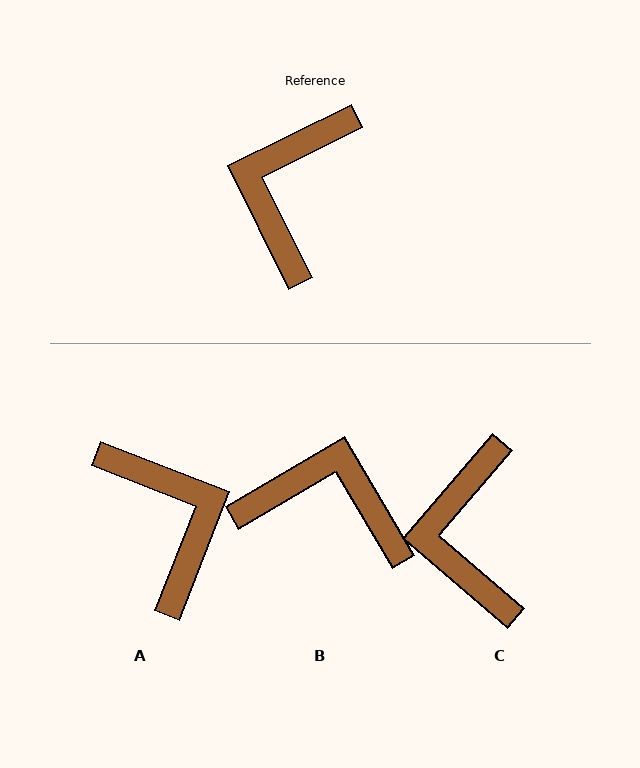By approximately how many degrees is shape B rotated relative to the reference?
Approximately 86 degrees clockwise.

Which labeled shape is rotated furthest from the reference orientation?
A, about 138 degrees away.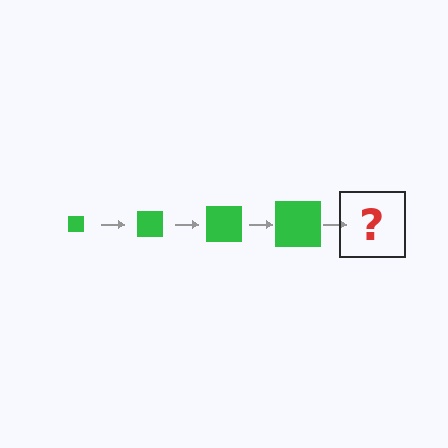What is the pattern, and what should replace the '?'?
The pattern is that the square gets progressively larger each step. The '?' should be a green square, larger than the previous one.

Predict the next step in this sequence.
The next step is a green square, larger than the previous one.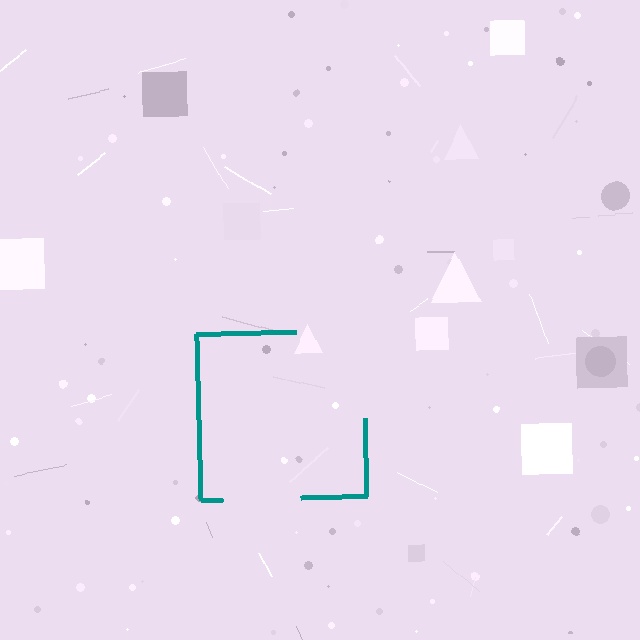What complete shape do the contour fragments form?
The contour fragments form a square.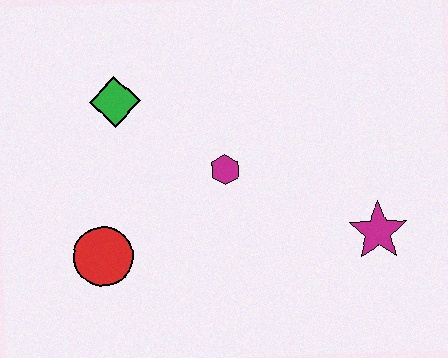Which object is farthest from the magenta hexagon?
The magenta star is farthest from the magenta hexagon.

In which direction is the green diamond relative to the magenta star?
The green diamond is to the left of the magenta star.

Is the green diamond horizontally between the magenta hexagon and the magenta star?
No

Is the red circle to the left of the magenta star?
Yes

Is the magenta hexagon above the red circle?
Yes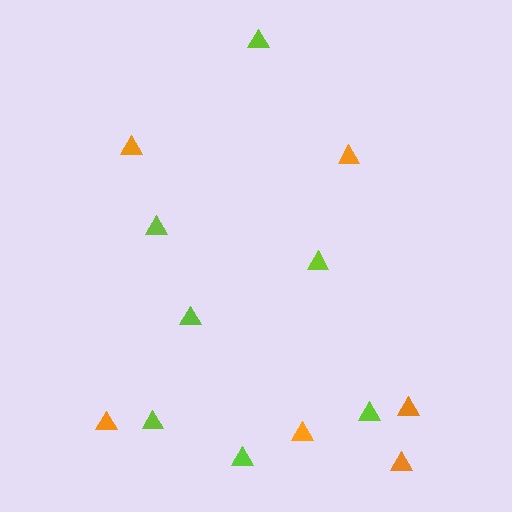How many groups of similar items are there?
There are 2 groups: one group of orange triangles (6) and one group of lime triangles (7).